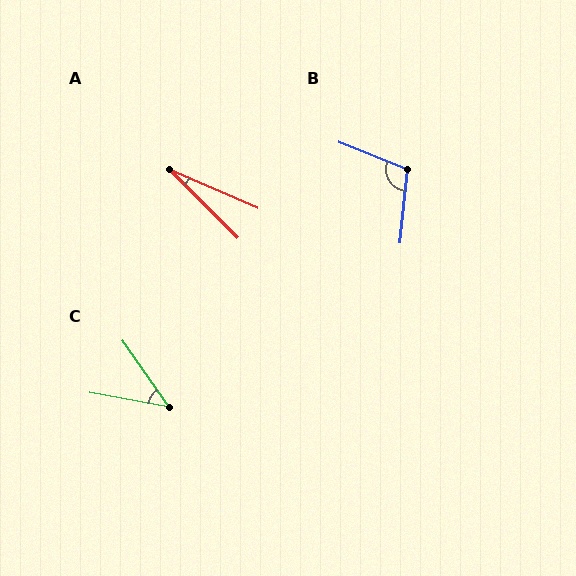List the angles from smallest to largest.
A (22°), C (45°), B (105°).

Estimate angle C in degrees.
Approximately 45 degrees.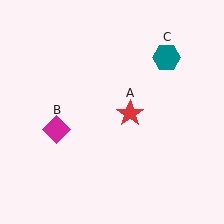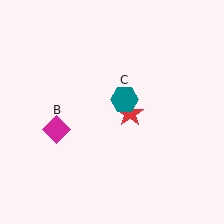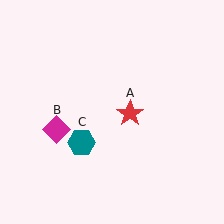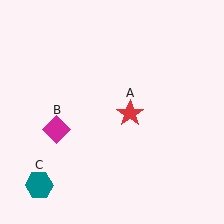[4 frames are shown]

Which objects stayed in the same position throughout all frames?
Red star (object A) and magenta diamond (object B) remained stationary.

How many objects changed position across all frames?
1 object changed position: teal hexagon (object C).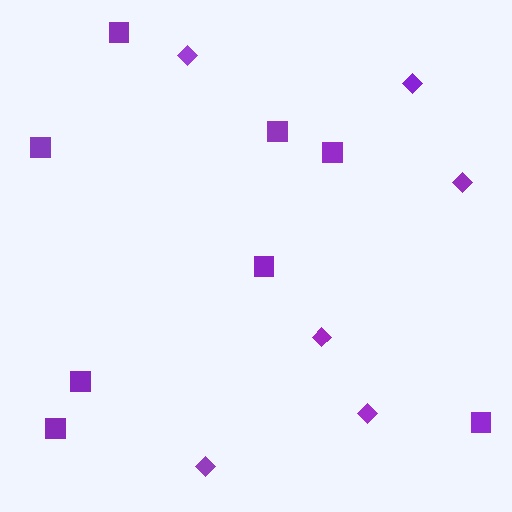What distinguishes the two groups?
There are 2 groups: one group of squares (8) and one group of diamonds (6).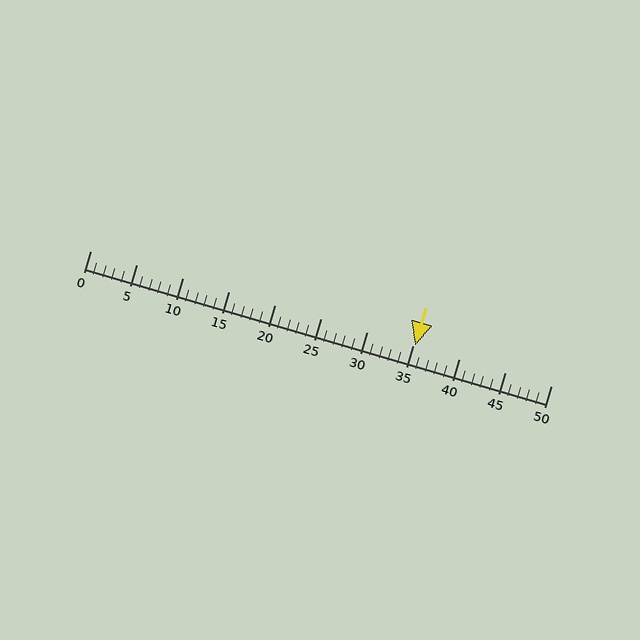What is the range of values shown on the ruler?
The ruler shows values from 0 to 50.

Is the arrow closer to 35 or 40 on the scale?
The arrow is closer to 35.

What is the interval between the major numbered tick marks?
The major tick marks are spaced 5 units apart.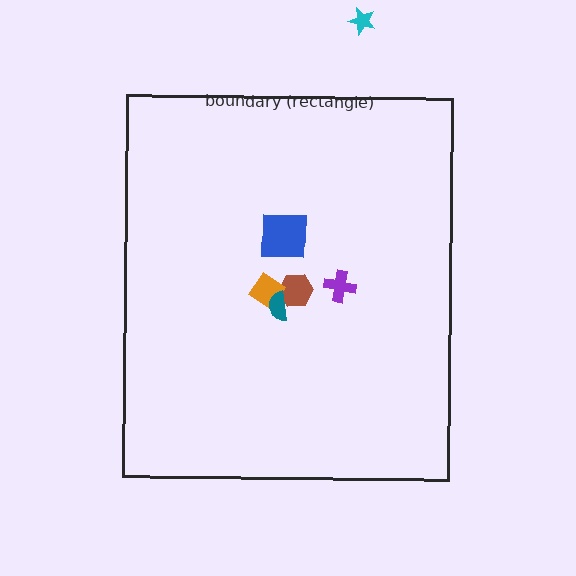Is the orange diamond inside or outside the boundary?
Inside.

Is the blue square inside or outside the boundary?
Inside.